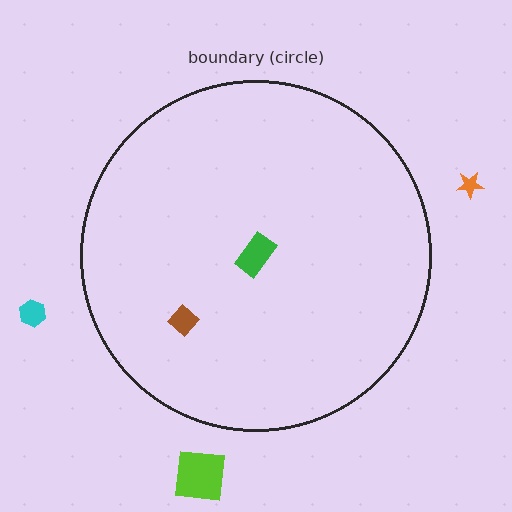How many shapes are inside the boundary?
2 inside, 3 outside.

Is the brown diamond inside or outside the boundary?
Inside.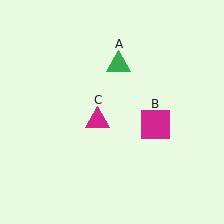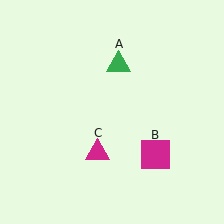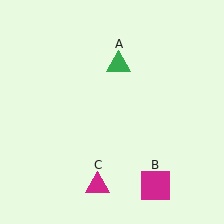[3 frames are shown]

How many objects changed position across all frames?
2 objects changed position: magenta square (object B), magenta triangle (object C).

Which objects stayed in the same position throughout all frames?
Green triangle (object A) remained stationary.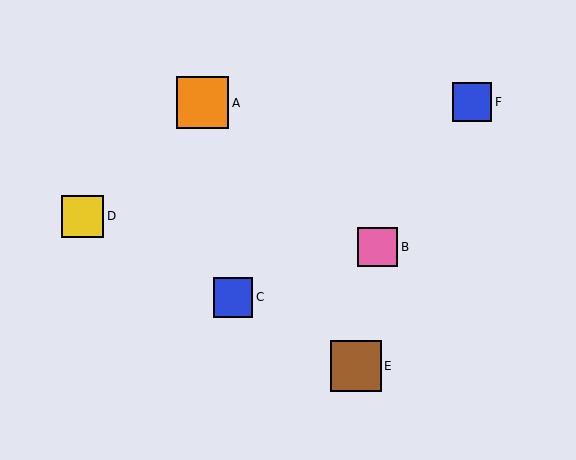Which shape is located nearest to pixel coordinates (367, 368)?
The brown square (labeled E) at (356, 366) is nearest to that location.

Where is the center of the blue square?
The center of the blue square is at (472, 102).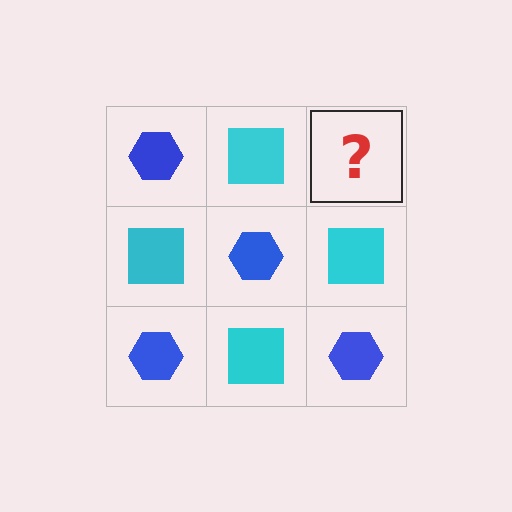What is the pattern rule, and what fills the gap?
The rule is that it alternates blue hexagon and cyan square in a checkerboard pattern. The gap should be filled with a blue hexagon.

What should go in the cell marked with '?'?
The missing cell should contain a blue hexagon.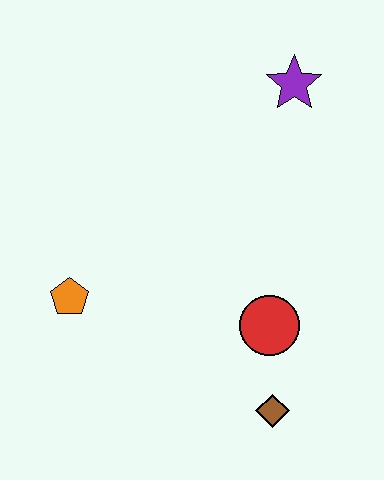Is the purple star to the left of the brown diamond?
No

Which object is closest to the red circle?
The brown diamond is closest to the red circle.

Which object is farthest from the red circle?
The purple star is farthest from the red circle.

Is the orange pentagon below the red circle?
No